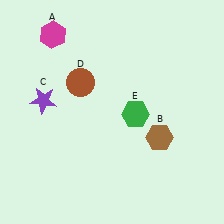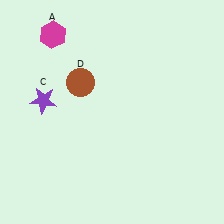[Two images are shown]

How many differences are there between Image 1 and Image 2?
There are 2 differences between the two images.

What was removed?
The green hexagon (E), the brown hexagon (B) were removed in Image 2.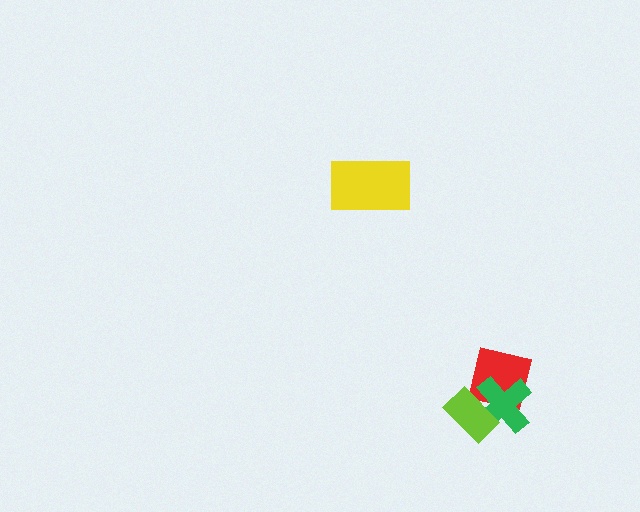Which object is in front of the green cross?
The lime rectangle is in front of the green cross.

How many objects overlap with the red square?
2 objects overlap with the red square.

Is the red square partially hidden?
Yes, it is partially covered by another shape.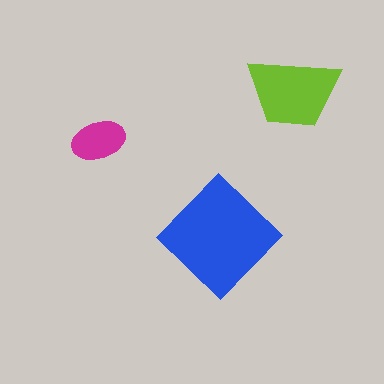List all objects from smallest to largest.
The magenta ellipse, the lime trapezoid, the blue diamond.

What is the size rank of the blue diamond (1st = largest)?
1st.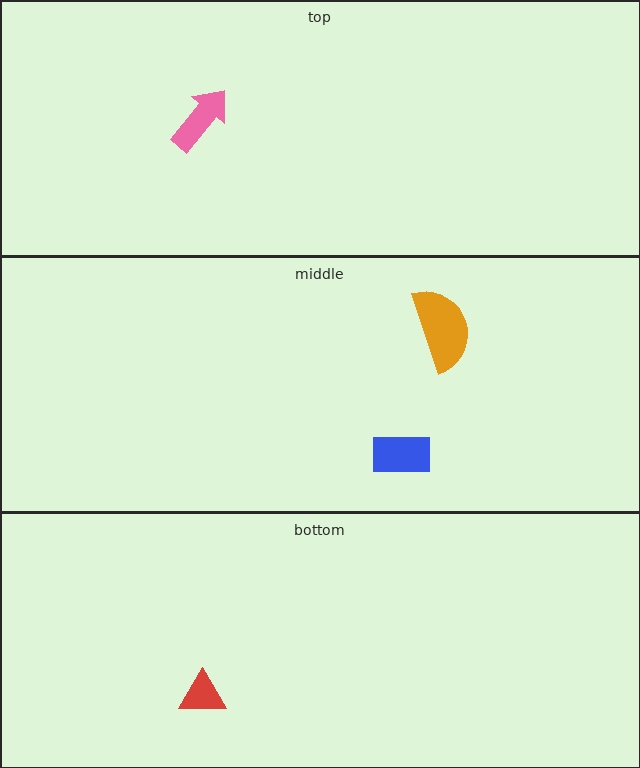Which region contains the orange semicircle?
The middle region.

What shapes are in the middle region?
The orange semicircle, the blue rectangle.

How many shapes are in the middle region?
2.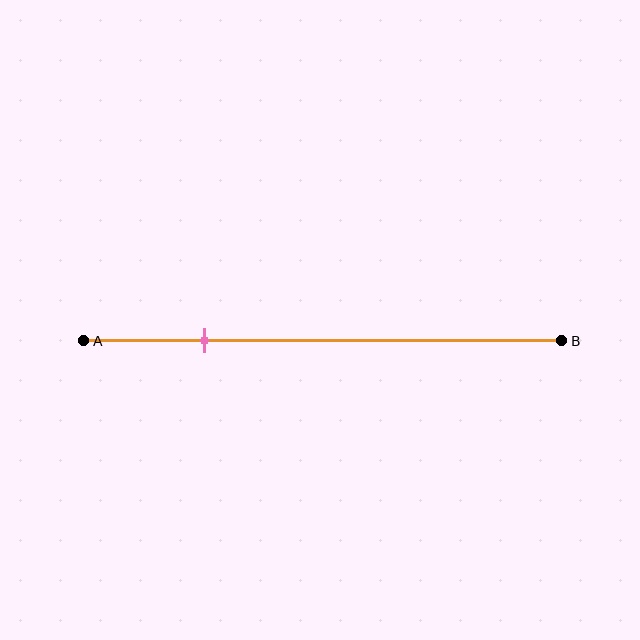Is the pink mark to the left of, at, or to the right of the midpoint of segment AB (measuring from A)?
The pink mark is to the left of the midpoint of segment AB.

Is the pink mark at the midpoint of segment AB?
No, the mark is at about 25% from A, not at the 50% midpoint.